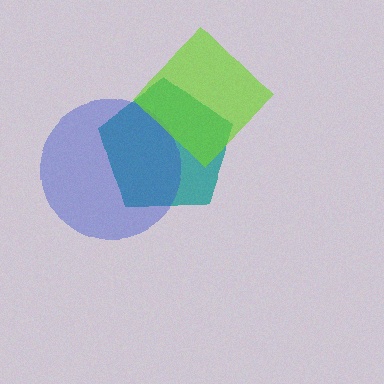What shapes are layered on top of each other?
The layered shapes are: a teal pentagon, a blue circle, a lime diamond.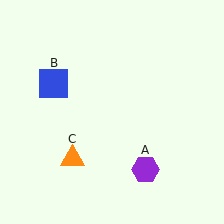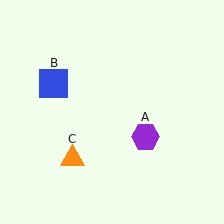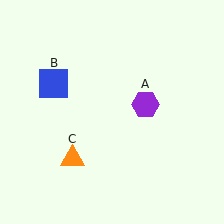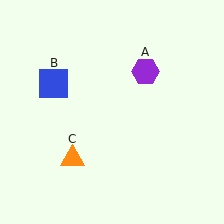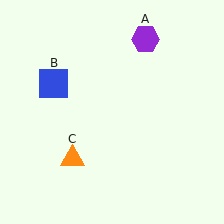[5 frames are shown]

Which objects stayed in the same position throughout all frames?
Blue square (object B) and orange triangle (object C) remained stationary.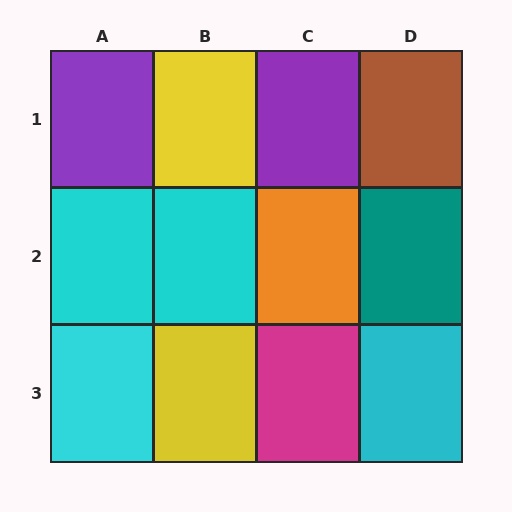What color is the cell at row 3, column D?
Cyan.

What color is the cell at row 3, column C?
Magenta.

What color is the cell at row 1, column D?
Brown.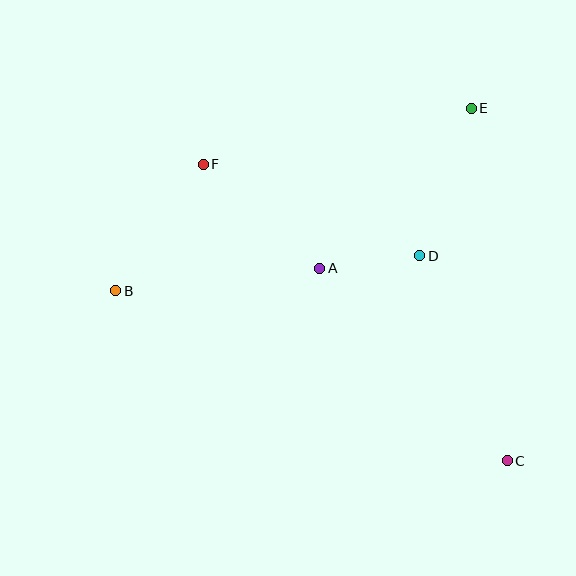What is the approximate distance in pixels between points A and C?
The distance between A and C is approximately 269 pixels.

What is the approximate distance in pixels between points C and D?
The distance between C and D is approximately 223 pixels.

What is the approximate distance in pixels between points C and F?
The distance between C and F is approximately 425 pixels.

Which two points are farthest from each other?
Points B and C are farthest from each other.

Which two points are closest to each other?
Points A and D are closest to each other.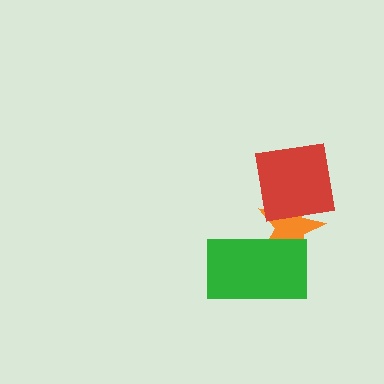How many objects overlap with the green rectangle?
1 object overlaps with the green rectangle.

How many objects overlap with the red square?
1 object overlaps with the red square.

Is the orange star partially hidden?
Yes, it is partially covered by another shape.